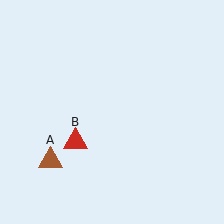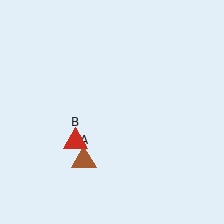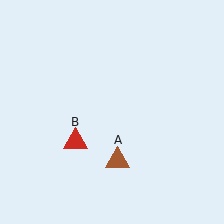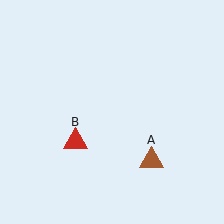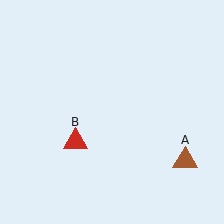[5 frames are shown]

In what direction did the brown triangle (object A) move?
The brown triangle (object A) moved right.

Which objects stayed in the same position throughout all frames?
Red triangle (object B) remained stationary.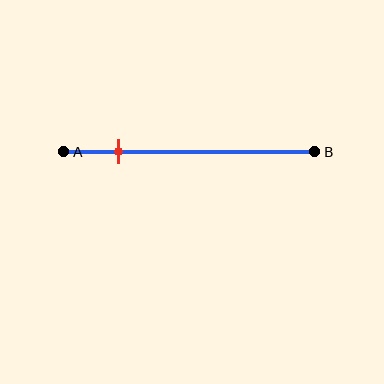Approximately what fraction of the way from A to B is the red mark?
The red mark is approximately 20% of the way from A to B.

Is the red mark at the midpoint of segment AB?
No, the mark is at about 20% from A, not at the 50% midpoint.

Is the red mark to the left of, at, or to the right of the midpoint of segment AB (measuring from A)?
The red mark is to the left of the midpoint of segment AB.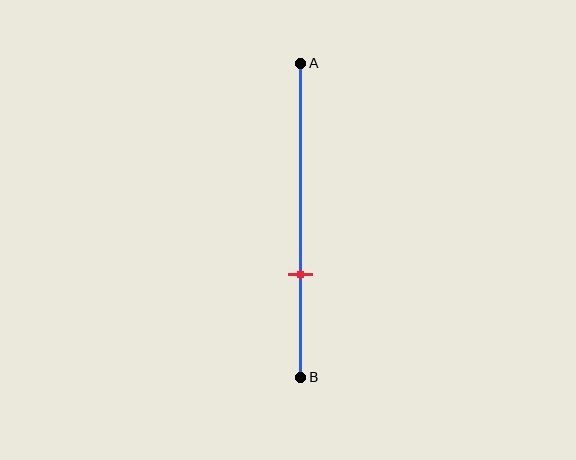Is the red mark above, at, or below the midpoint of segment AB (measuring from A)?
The red mark is below the midpoint of segment AB.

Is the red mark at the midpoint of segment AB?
No, the mark is at about 65% from A, not at the 50% midpoint.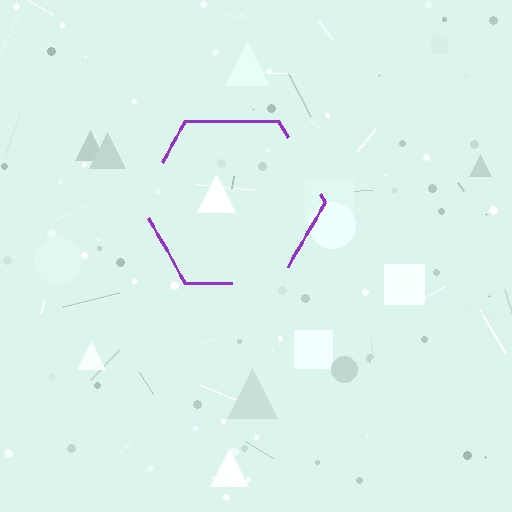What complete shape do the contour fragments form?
The contour fragments form a hexagon.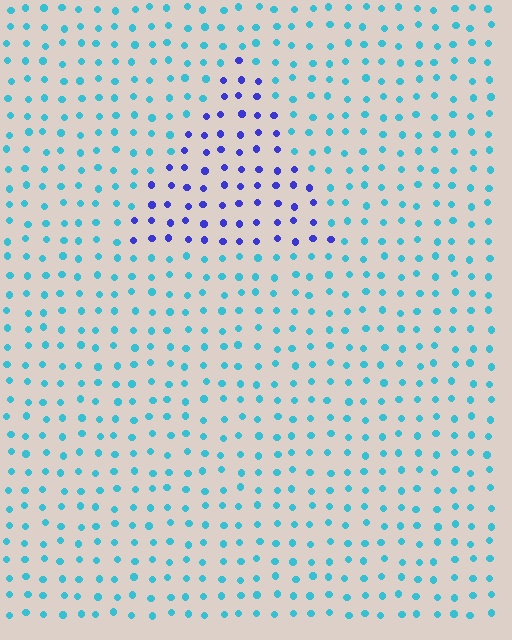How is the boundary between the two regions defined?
The boundary is defined purely by a slight shift in hue (about 56 degrees). Spacing, size, and orientation are identical on both sides.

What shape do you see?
I see a triangle.